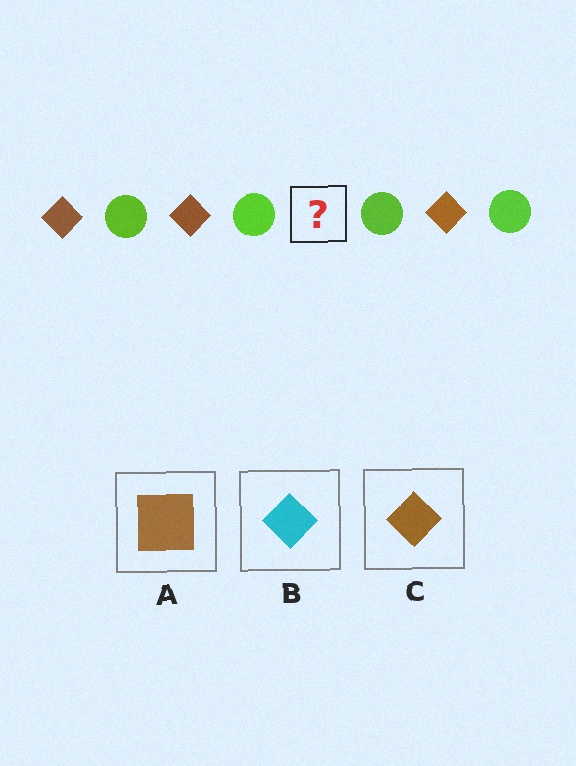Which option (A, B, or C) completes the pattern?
C.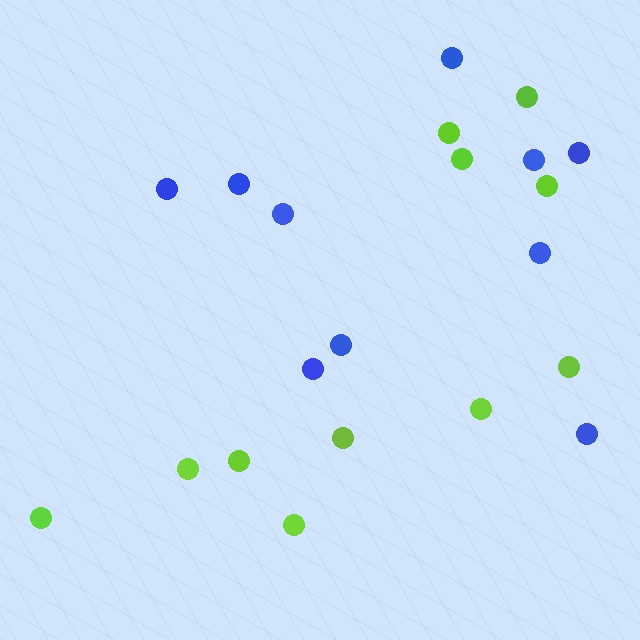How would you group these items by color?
There are 2 groups: one group of blue circles (10) and one group of lime circles (11).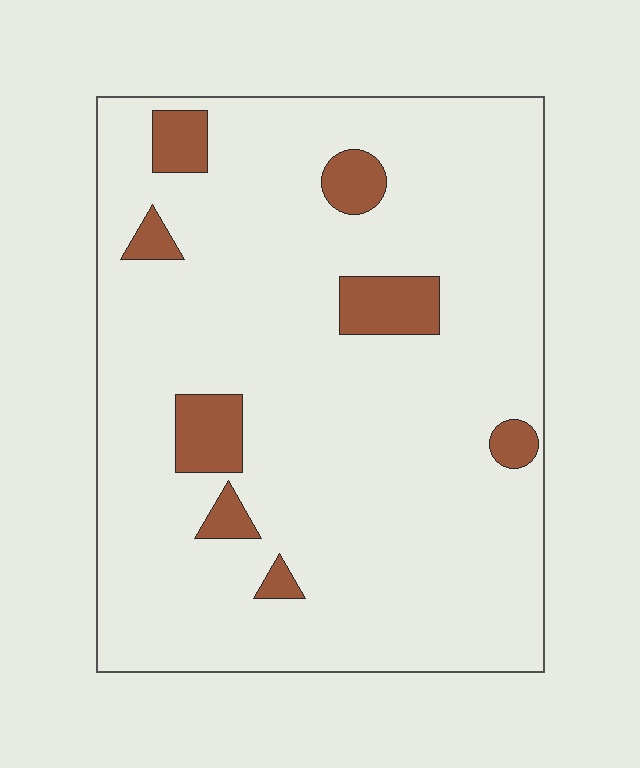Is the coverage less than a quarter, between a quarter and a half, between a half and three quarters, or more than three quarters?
Less than a quarter.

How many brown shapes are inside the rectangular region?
8.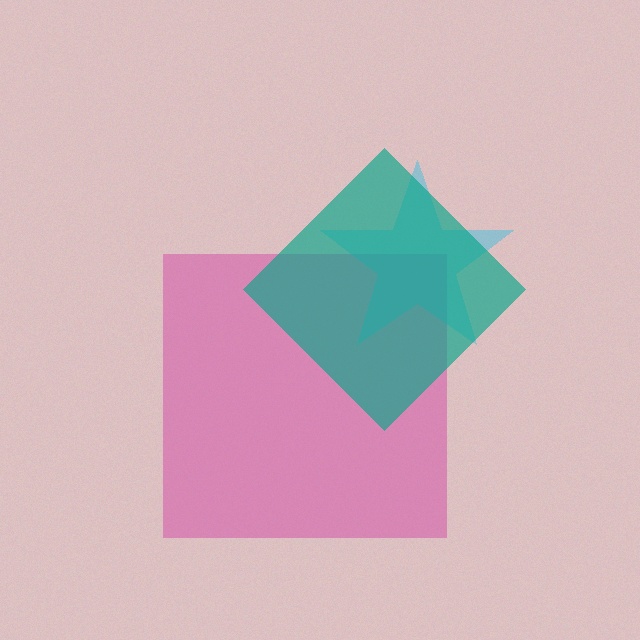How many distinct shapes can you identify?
There are 3 distinct shapes: a magenta square, a cyan star, a teal diamond.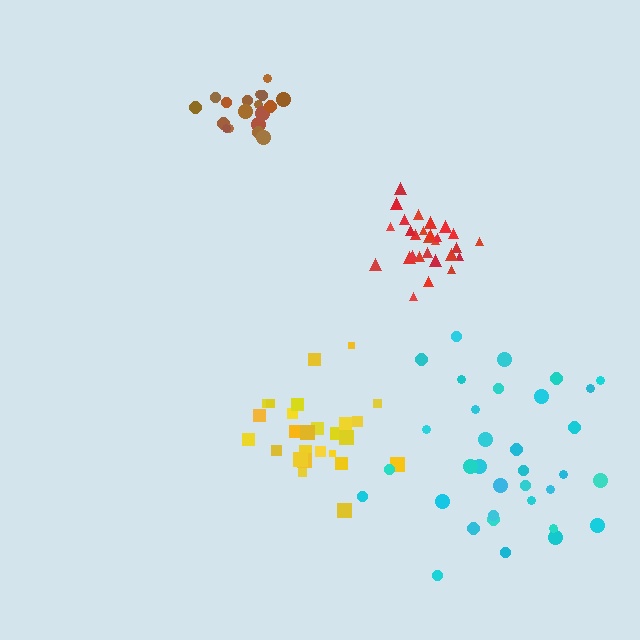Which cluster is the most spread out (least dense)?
Cyan.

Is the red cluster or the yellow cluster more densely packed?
Red.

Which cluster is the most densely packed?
Red.